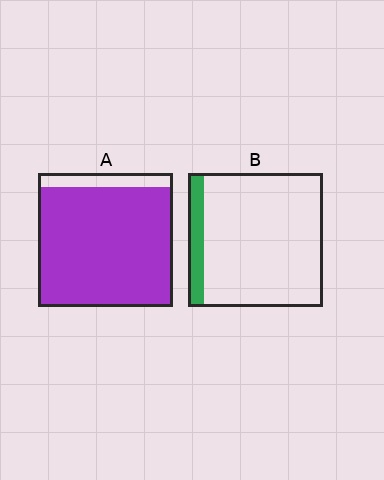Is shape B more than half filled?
No.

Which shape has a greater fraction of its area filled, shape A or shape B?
Shape A.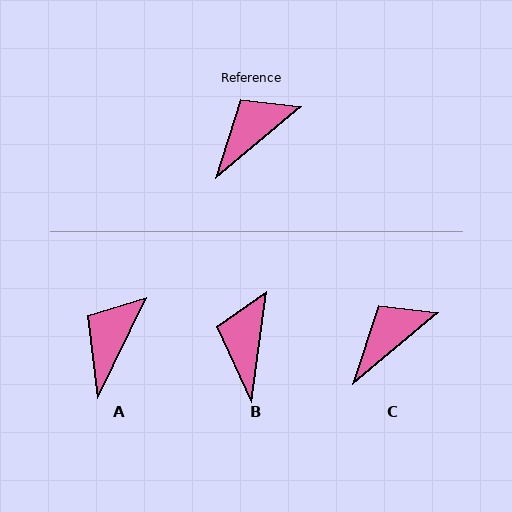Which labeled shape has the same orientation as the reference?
C.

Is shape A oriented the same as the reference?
No, it is off by about 24 degrees.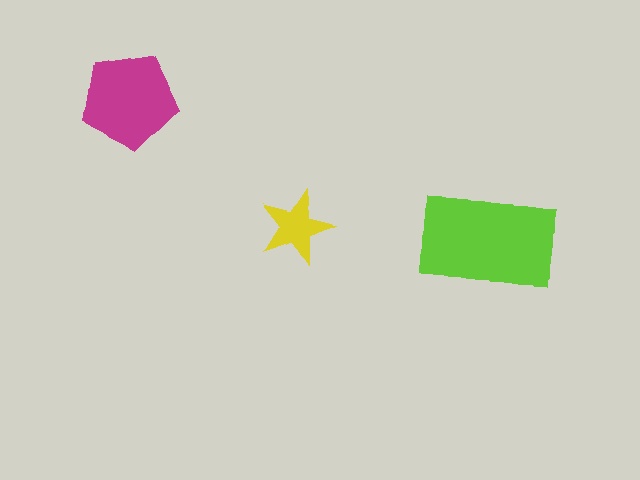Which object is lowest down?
The lime rectangle is bottommost.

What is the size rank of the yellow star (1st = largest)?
3rd.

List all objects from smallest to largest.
The yellow star, the magenta pentagon, the lime rectangle.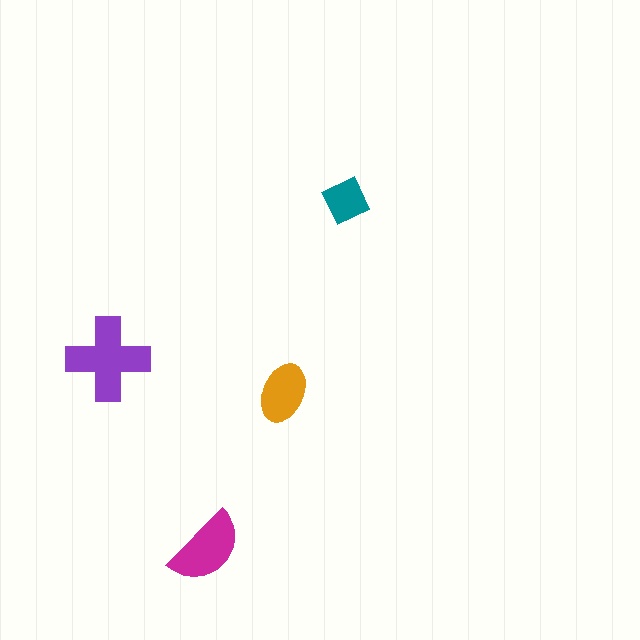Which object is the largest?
The purple cross.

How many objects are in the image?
There are 4 objects in the image.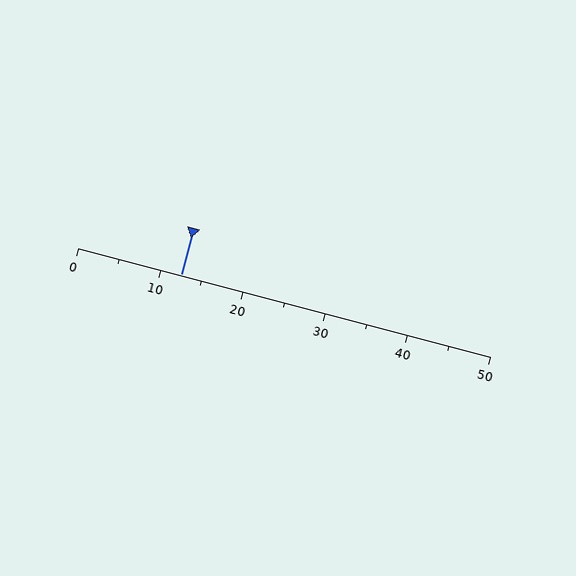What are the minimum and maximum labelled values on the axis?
The axis runs from 0 to 50.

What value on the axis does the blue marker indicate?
The marker indicates approximately 12.5.